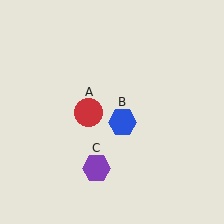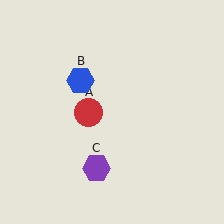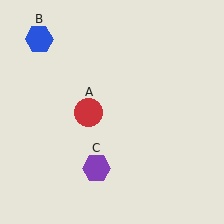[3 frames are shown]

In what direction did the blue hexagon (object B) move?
The blue hexagon (object B) moved up and to the left.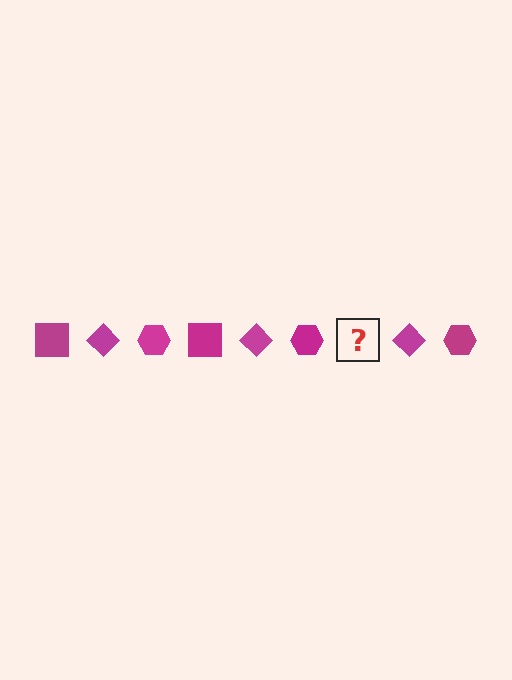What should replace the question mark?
The question mark should be replaced with a magenta square.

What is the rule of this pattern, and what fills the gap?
The rule is that the pattern cycles through square, diamond, hexagon shapes in magenta. The gap should be filled with a magenta square.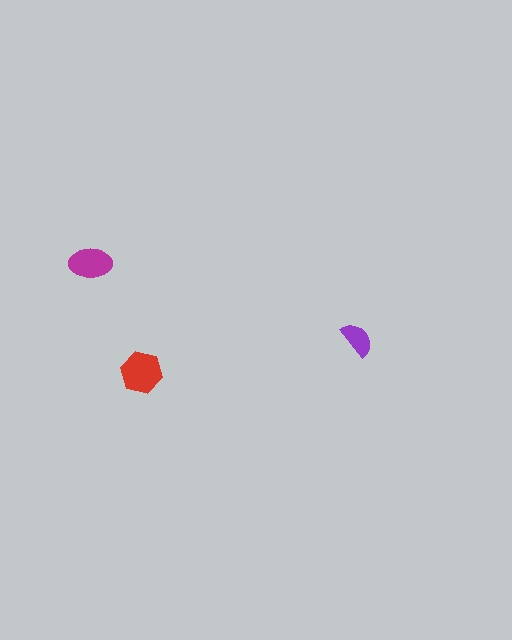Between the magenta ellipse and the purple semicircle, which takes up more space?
The magenta ellipse.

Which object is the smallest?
The purple semicircle.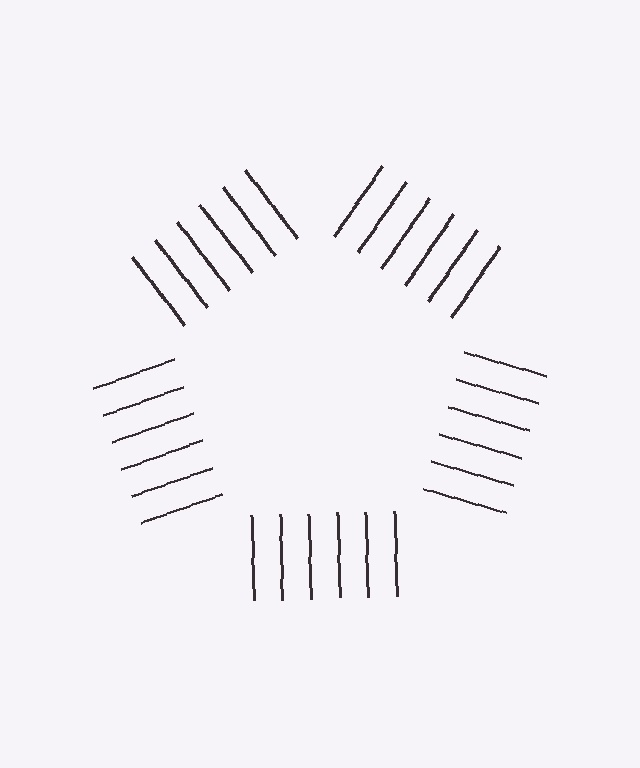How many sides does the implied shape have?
5 sides — the line-ends trace a pentagon.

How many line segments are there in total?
30 — 6 along each of the 5 edges.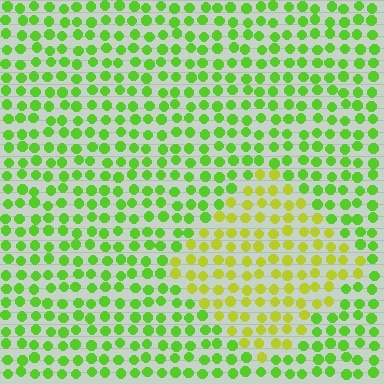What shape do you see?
I see a diamond.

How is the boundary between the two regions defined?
The boundary is defined purely by a slight shift in hue (about 35 degrees). Spacing, size, and orientation are identical on both sides.